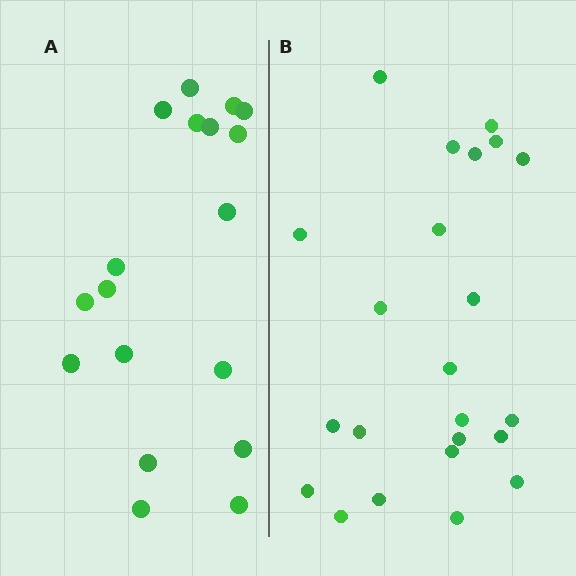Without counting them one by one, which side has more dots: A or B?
Region B (the right region) has more dots.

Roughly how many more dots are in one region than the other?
Region B has about 5 more dots than region A.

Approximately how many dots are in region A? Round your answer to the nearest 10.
About 20 dots. (The exact count is 18, which rounds to 20.)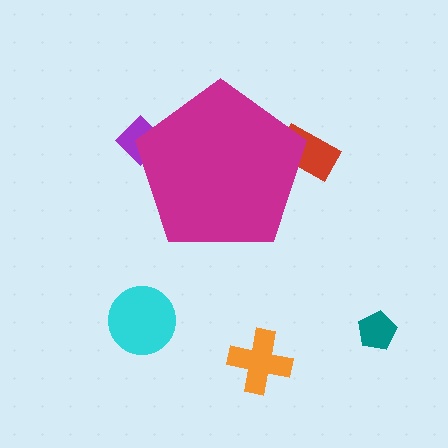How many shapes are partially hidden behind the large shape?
2 shapes are partially hidden.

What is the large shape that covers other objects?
A magenta pentagon.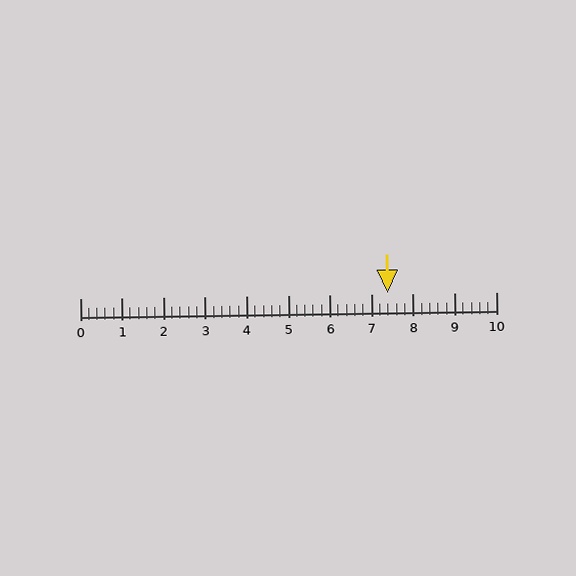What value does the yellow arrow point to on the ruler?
The yellow arrow points to approximately 7.4.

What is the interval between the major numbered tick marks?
The major tick marks are spaced 1 units apart.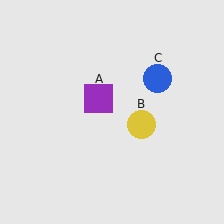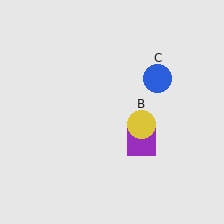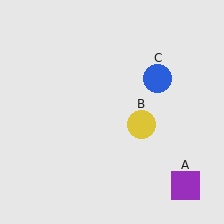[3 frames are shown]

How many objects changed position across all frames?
1 object changed position: purple square (object A).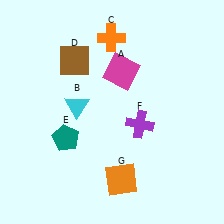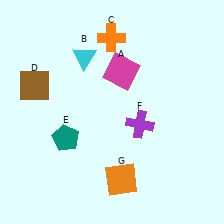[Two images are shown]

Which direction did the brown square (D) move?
The brown square (D) moved left.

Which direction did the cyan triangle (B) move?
The cyan triangle (B) moved up.